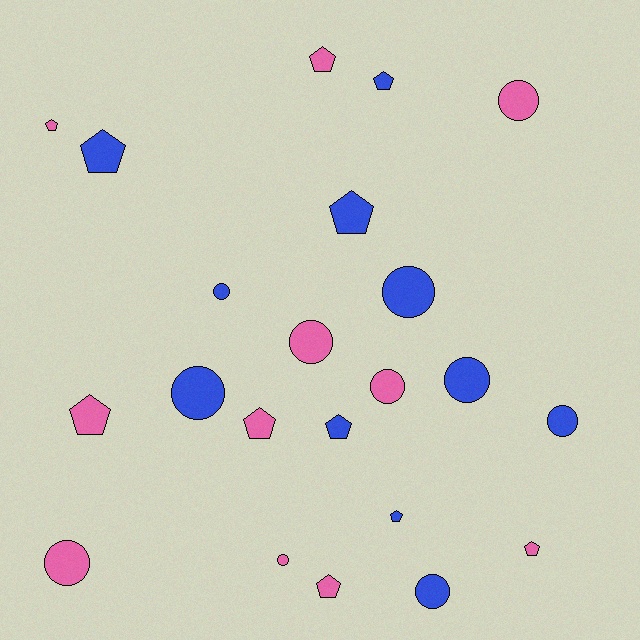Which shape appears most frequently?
Circle, with 11 objects.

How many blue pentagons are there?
There are 5 blue pentagons.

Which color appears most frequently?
Blue, with 11 objects.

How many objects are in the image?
There are 22 objects.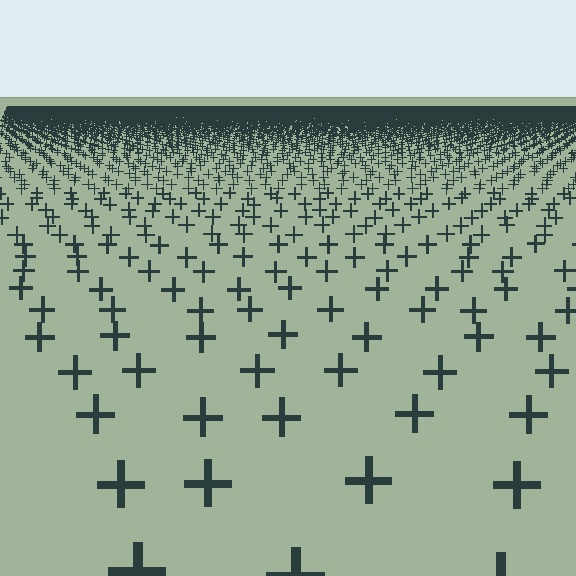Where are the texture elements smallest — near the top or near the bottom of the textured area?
Near the top.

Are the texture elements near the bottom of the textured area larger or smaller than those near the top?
Larger. Near the bottom, elements are closer to the viewer and appear at a bigger on-screen size.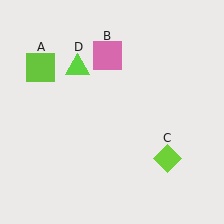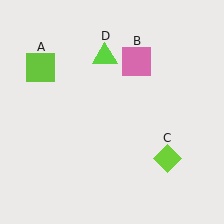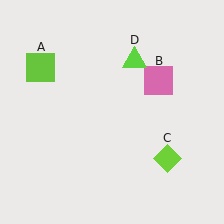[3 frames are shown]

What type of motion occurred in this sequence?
The pink square (object B), lime triangle (object D) rotated clockwise around the center of the scene.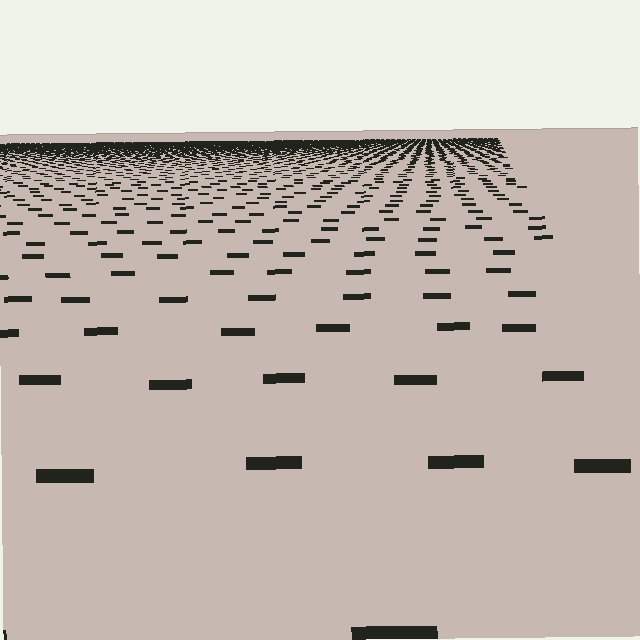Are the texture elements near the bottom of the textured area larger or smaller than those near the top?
Larger. Near the bottom, elements are closer to the viewer and appear at a bigger on-screen size.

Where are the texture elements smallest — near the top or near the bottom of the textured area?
Near the top.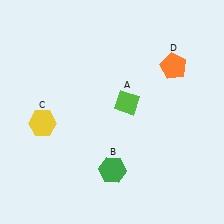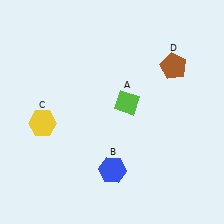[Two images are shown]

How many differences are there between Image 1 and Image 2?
There are 2 differences between the two images.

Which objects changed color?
B changed from green to blue. D changed from orange to brown.